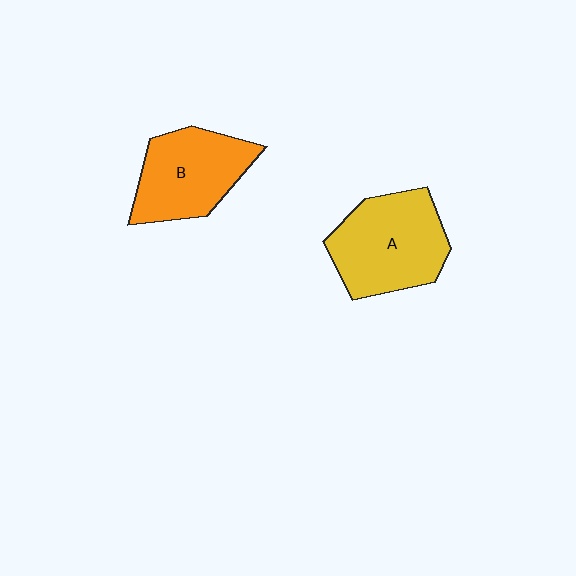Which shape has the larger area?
Shape A (yellow).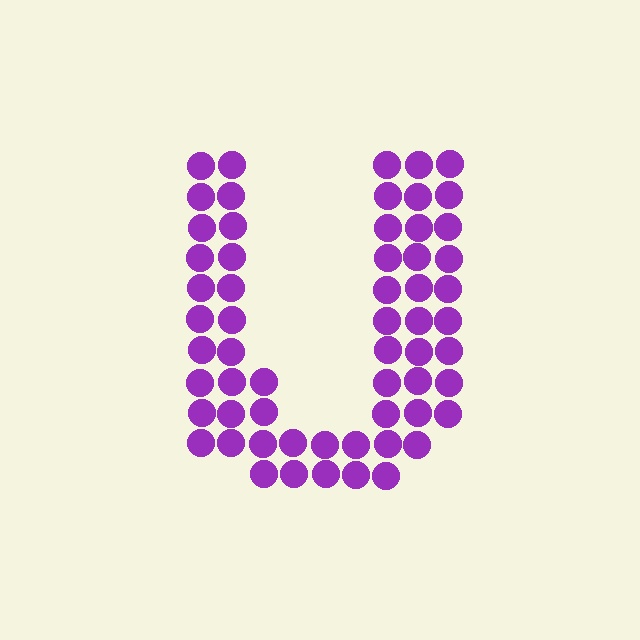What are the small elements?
The small elements are circles.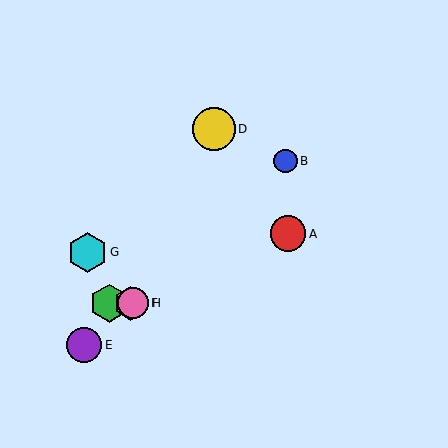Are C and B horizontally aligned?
No, C is at y≈303 and B is at y≈161.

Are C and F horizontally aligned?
Yes, both are at y≈303.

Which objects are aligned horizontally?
Objects C, F, H are aligned horizontally.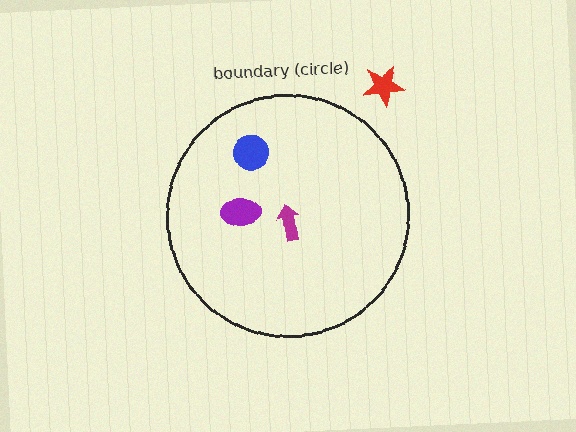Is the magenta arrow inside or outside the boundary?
Inside.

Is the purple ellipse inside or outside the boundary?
Inside.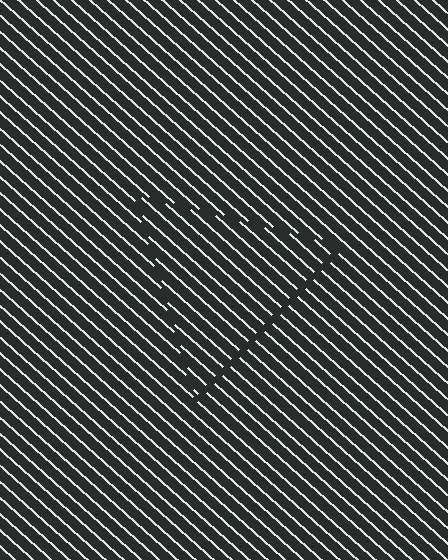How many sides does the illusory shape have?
3 sides — the line-ends trace a triangle.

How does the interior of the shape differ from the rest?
The interior of the shape contains the same grating, shifted by half a period — the contour is defined by the phase discontinuity where line-ends from the inner and outer gratings abut.